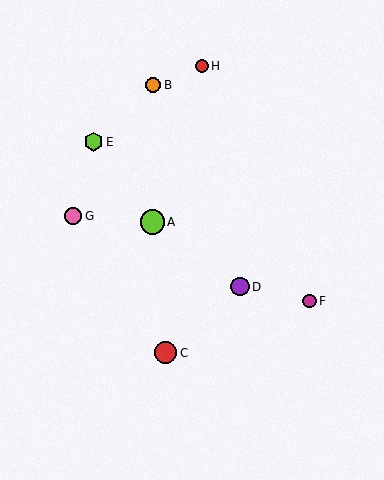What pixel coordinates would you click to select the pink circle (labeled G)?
Click at (73, 216) to select the pink circle G.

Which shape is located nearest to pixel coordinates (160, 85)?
The orange circle (labeled B) at (153, 85) is nearest to that location.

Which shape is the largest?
The lime circle (labeled A) is the largest.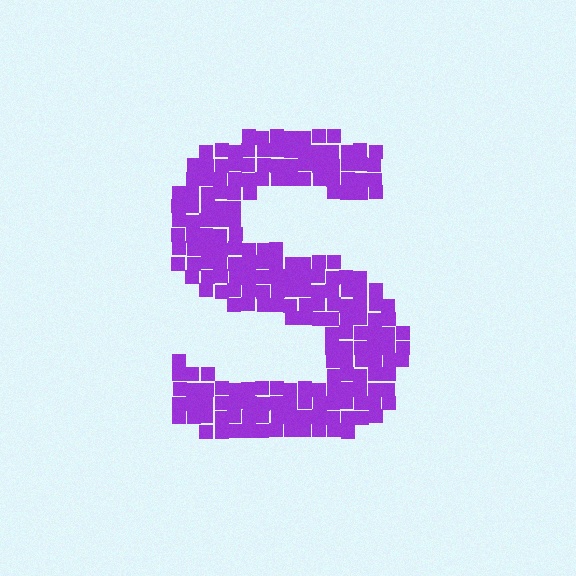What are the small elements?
The small elements are squares.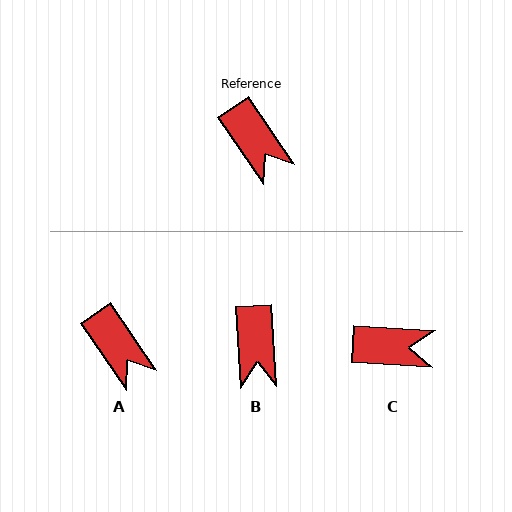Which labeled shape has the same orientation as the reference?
A.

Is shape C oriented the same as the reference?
No, it is off by about 52 degrees.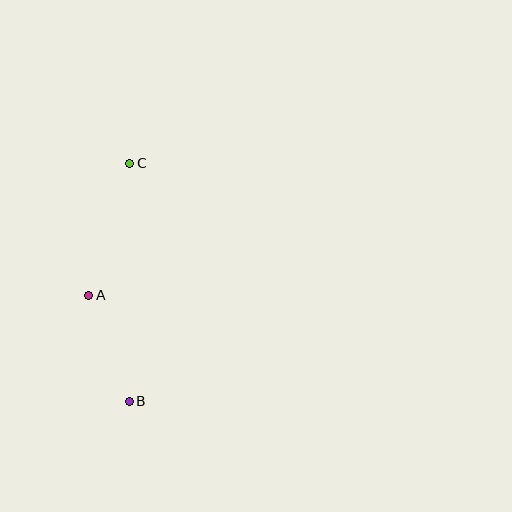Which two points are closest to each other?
Points A and B are closest to each other.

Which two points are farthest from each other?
Points B and C are farthest from each other.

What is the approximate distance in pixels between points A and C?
The distance between A and C is approximately 138 pixels.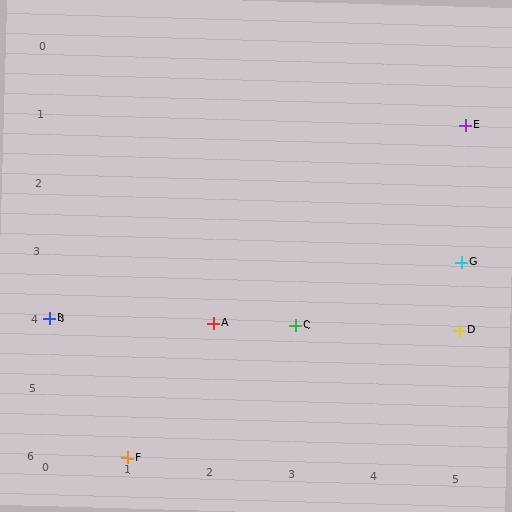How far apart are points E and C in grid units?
Points E and C are 2 columns and 3 rows apart (about 3.6 grid units diagonally).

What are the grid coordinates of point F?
Point F is at grid coordinates (1, 6).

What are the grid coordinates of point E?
Point E is at grid coordinates (5, 1).